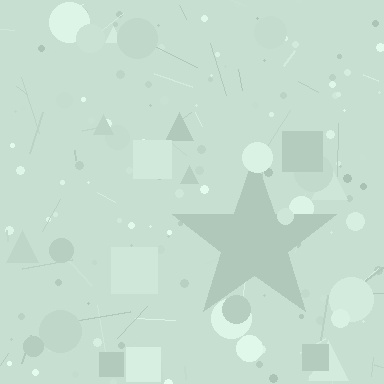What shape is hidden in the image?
A star is hidden in the image.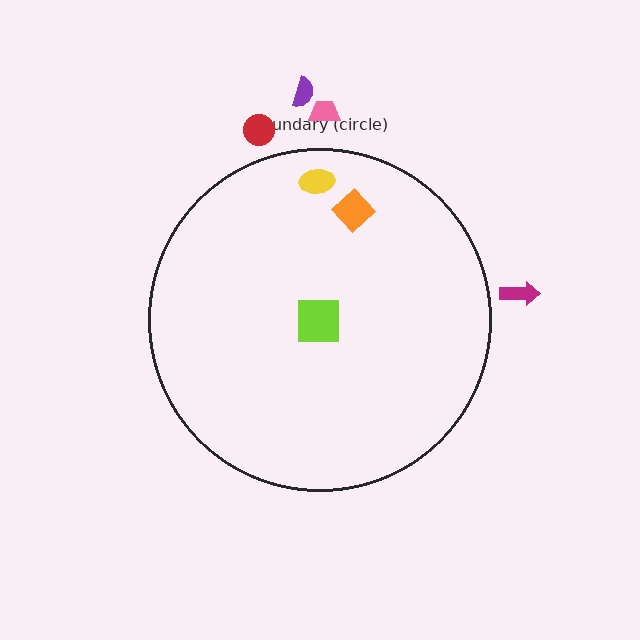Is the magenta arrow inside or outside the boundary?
Outside.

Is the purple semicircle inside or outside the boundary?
Outside.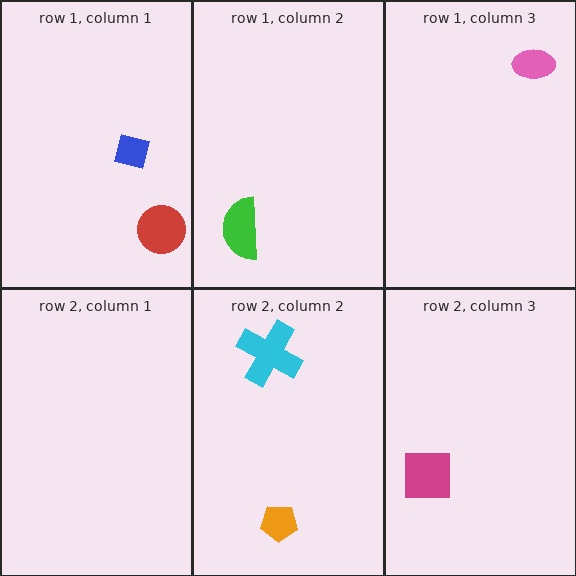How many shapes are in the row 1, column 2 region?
1.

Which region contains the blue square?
The row 1, column 1 region.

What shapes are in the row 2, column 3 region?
The magenta square.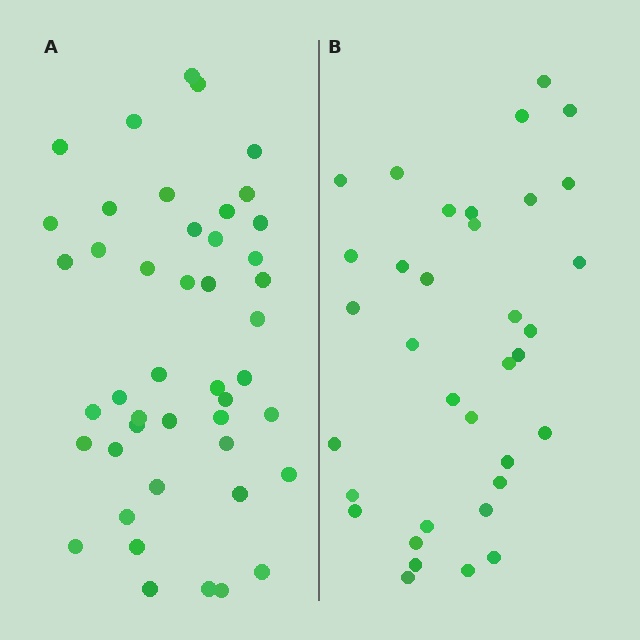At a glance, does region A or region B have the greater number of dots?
Region A (the left region) has more dots.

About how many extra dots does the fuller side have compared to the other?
Region A has roughly 10 or so more dots than region B.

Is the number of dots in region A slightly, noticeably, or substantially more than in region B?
Region A has noticeably more, but not dramatically so. The ratio is roughly 1.3 to 1.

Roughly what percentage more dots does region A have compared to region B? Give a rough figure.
About 30% more.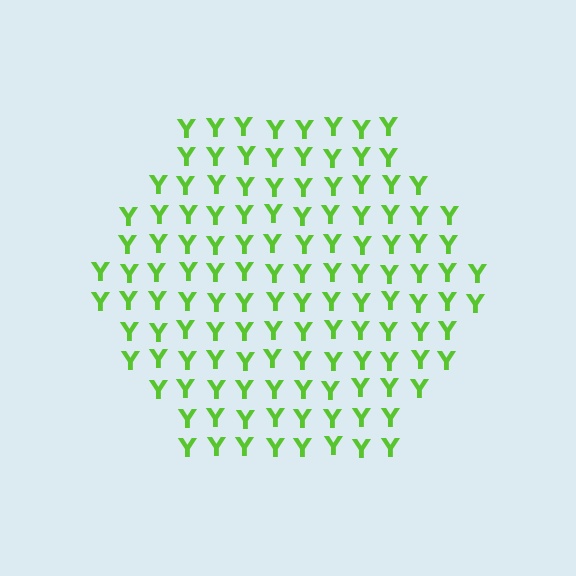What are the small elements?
The small elements are letter Y's.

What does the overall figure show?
The overall figure shows a hexagon.